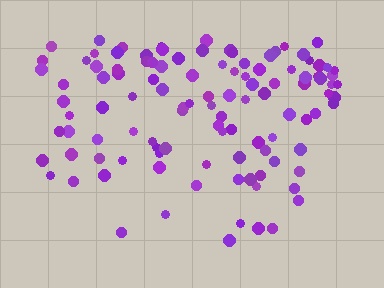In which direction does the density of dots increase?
From bottom to top, with the top side densest.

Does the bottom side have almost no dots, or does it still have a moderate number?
Still a moderate number, just noticeably fewer than the top.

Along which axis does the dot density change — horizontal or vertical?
Vertical.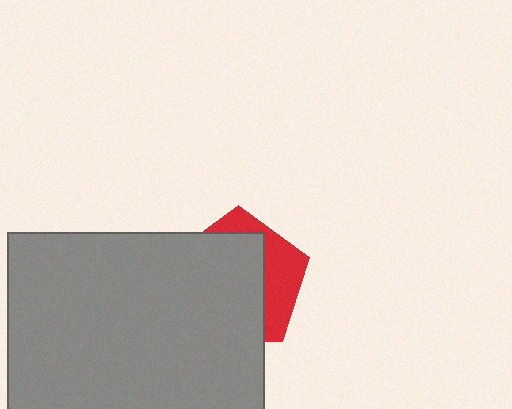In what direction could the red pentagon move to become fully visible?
The red pentagon could move toward the upper-right. That would shift it out from behind the gray rectangle entirely.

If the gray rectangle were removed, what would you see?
You would see the complete red pentagon.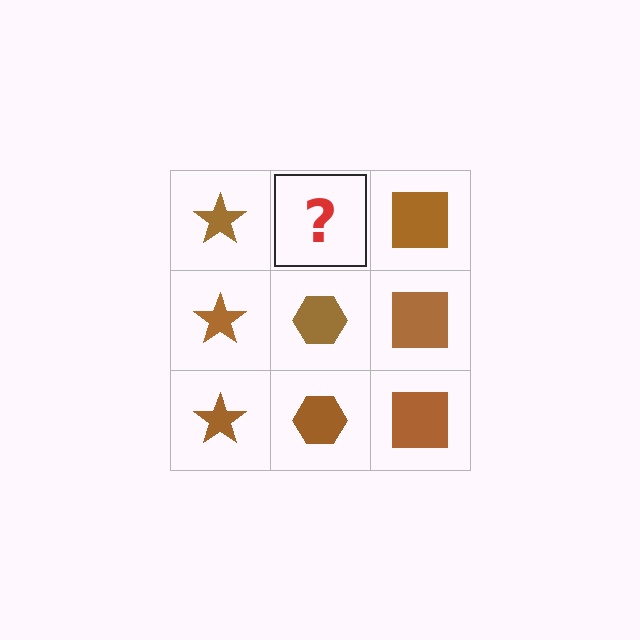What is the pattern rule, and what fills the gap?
The rule is that each column has a consistent shape. The gap should be filled with a brown hexagon.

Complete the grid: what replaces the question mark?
The question mark should be replaced with a brown hexagon.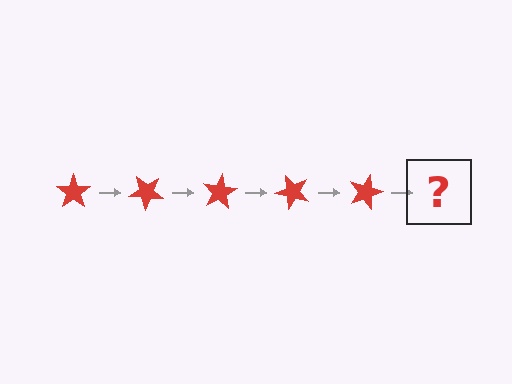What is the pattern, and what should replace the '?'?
The pattern is that the star rotates 40 degrees each step. The '?' should be a red star rotated 200 degrees.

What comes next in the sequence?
The next element should be a red star rotated 200 degrees.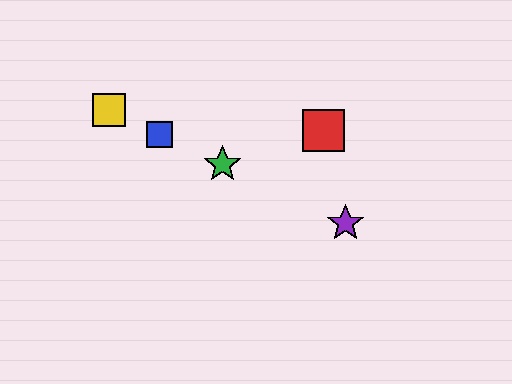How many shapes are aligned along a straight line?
4 shapes (the blue square, the green star, the yellow square, the purple star) are aligned along a straight line.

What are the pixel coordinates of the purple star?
The purple star is at (345, 223).